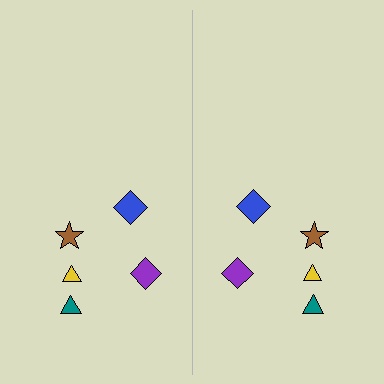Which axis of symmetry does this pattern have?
The pattern has a vertical axis of symmetry running through the center of the image.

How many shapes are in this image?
There are 10 shapes in this image.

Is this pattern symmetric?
Yes, this pattern has bilateral (reflection) symmetry.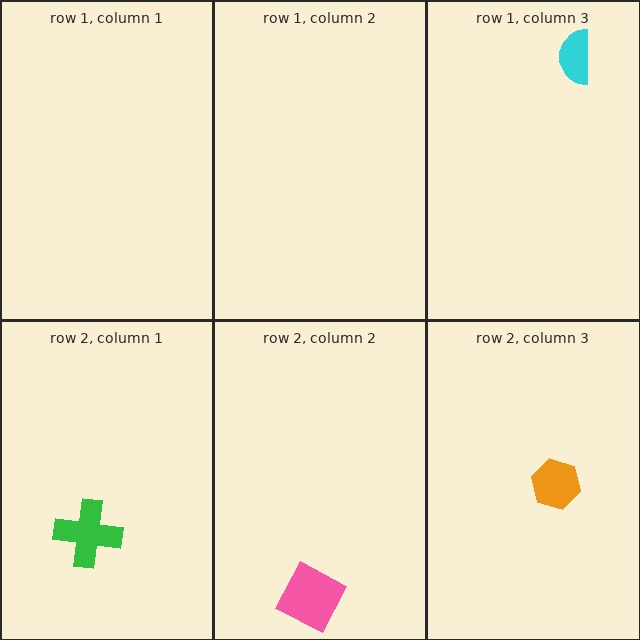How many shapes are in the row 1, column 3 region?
1.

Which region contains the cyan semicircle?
The row 1, column 3 region.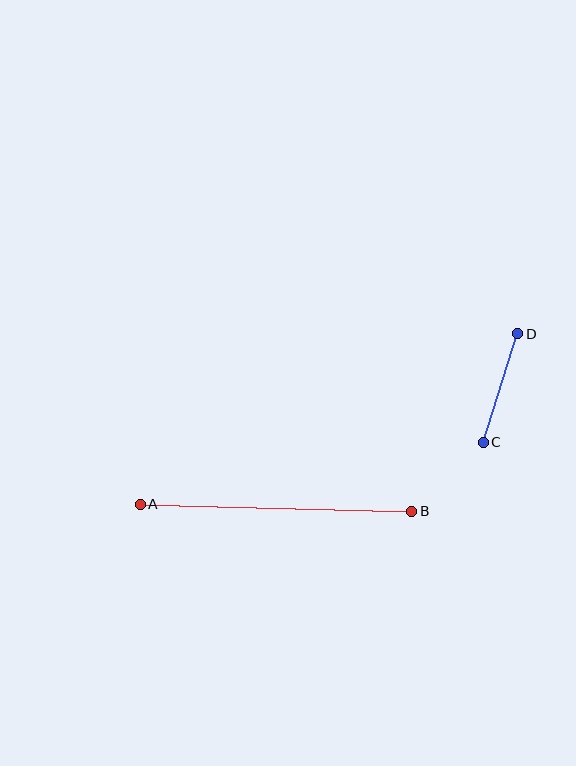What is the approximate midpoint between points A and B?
The midpoint is at approximately (276, 508) pixels.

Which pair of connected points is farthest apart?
Points A and B are farthest apart.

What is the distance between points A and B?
The distance is approximately 272 pixels.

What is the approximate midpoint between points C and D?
The midpoint is at approximately (501, 388) pixels.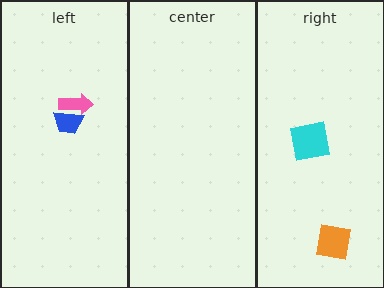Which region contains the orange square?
The right region.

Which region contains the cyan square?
The right region.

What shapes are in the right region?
The orange square, the cyan square.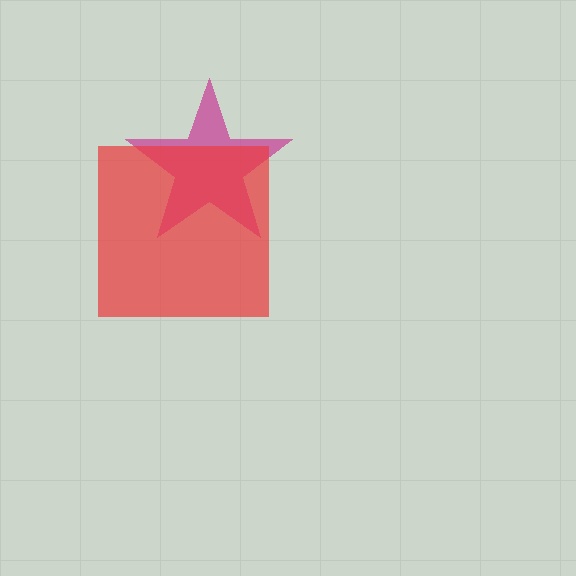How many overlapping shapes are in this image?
There are 2 overlapping shapes in the image.